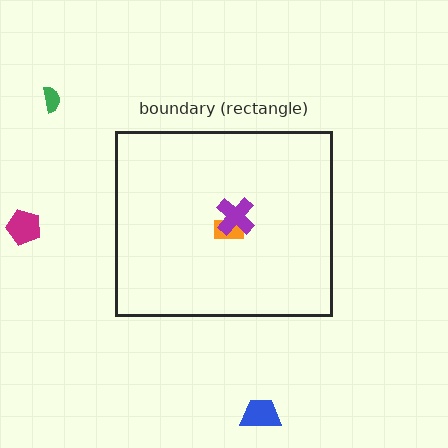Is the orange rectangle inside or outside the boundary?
Inside.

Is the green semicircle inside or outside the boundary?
Outside.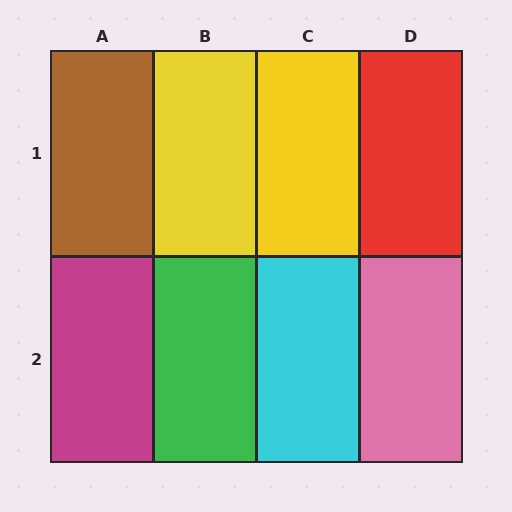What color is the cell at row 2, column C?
Cyan.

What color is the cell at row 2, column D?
Pink.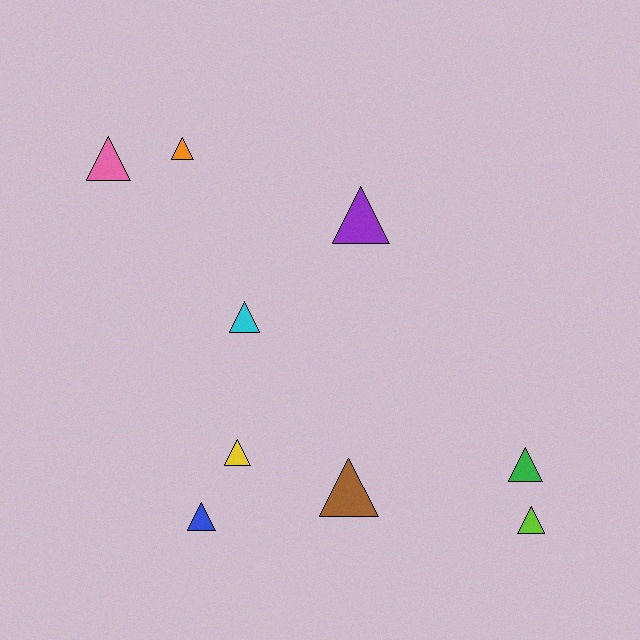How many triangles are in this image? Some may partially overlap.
There are 9 triangles.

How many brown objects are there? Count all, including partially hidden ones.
There is 1 brown object.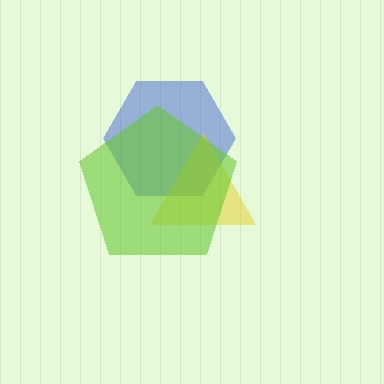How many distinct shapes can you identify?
There are 3 distinct shapes: a blue hexagon, a yellow triangle, a lime pentagon.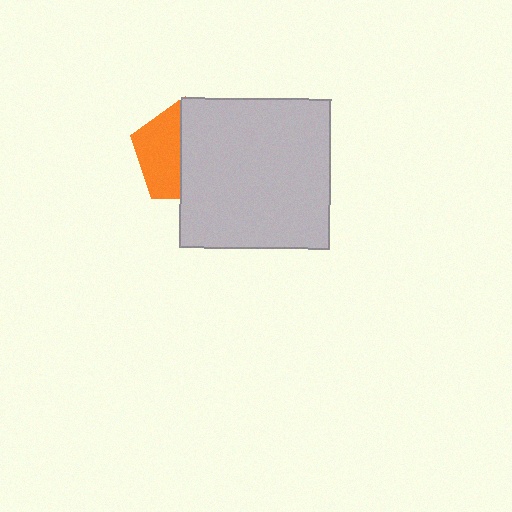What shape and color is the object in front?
The object in front is a light gray square.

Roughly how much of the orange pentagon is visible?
About half of it is visible (roughly 45%).